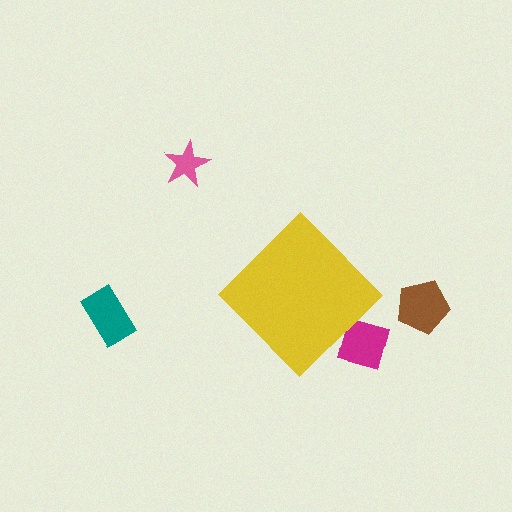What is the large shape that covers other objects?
A yellow diamond.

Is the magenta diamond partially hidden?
Yes, the magenta diamond is partially hidden behind the yellow diamond.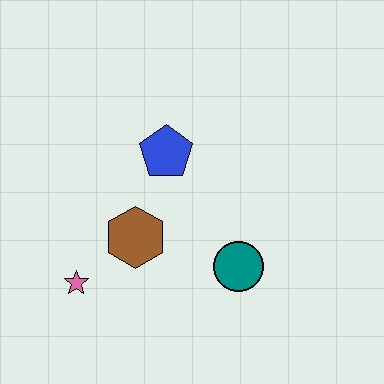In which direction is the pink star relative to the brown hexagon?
The pink star is to the left of the brown hexagon.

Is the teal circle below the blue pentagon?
Yes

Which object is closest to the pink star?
The brown hexagon is closest to the pink star.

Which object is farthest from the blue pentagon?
The pink star is farthest from the blue pentagon.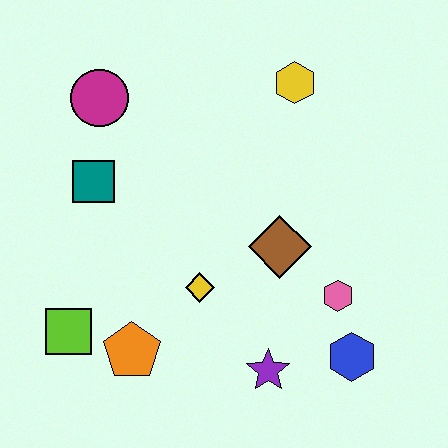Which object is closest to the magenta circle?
The teal square is closest to the magenta circle.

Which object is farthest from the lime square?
The yellow hexagon is farthest from the lime square.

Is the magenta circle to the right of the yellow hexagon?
No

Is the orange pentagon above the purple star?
Yes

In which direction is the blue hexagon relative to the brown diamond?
The blue hexagon is below the brown diamond.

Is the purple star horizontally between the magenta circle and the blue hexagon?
Yes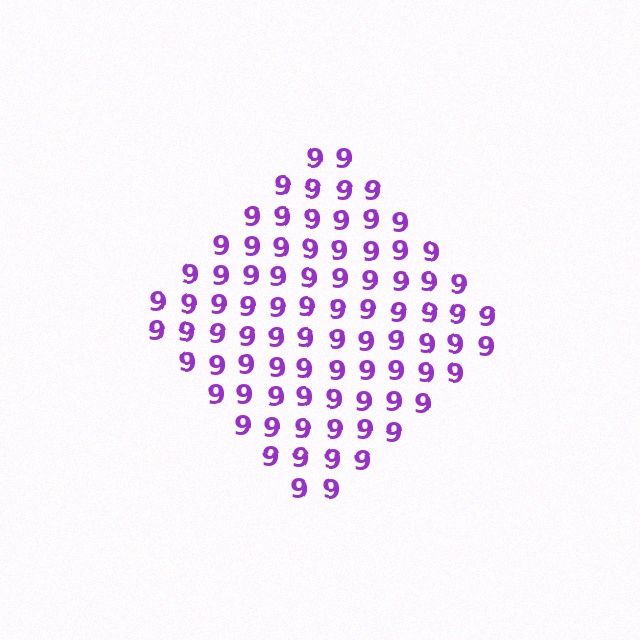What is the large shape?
The large shape is a diamond.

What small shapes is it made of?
It is made of small digit 9's.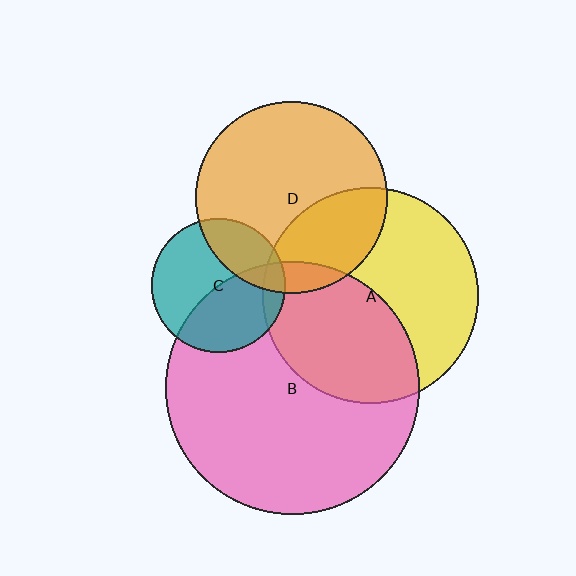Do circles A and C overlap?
Yes.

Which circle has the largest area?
Circle B (pink).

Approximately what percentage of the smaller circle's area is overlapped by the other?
Approximately 10%.